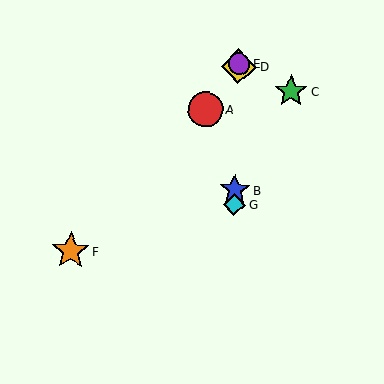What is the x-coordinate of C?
Object C is at x≈291.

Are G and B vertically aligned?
Yes, both are at x≈235.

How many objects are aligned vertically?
4 objects (B, D, E, G) are aligned vertically.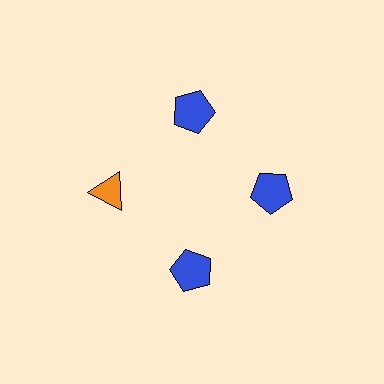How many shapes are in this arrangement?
There are 4 shapes arranged in a ring pattern.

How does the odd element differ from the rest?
It differs in both color (orange instead of blue) and shape (triangle instead of pentagon).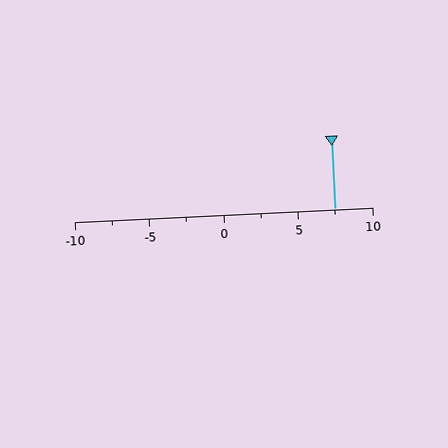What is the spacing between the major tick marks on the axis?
The major ticks are spaced 5 apart.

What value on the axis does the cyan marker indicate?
The marker indicates approximately 7.5.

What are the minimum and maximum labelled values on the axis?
The axis runs from -10 to 10.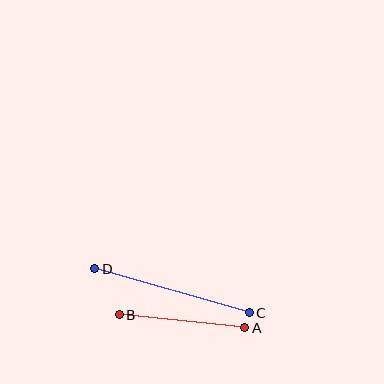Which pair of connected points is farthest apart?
Points C and D are farthest apart.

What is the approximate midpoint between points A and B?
The midpoint is at approximately (182, 321) pixels.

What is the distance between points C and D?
The distance is approximately 161 pixels.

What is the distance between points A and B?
The distance is approximately 126 pixels.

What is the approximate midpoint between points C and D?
The midpoint is at approximately (172, 291) pixels.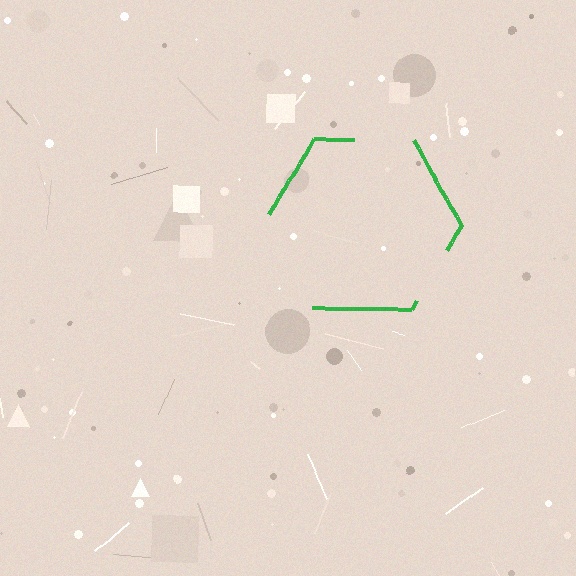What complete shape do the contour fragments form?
The contour fragments form a hexagon.